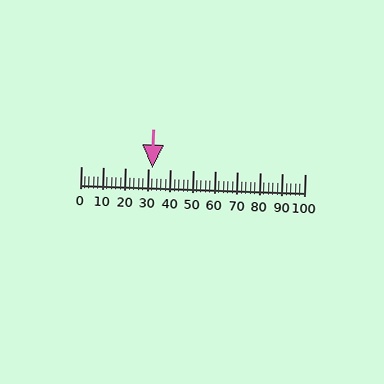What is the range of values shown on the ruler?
The ruler shows values from 0 to 100.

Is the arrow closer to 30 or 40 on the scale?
The arrow is closer to 30.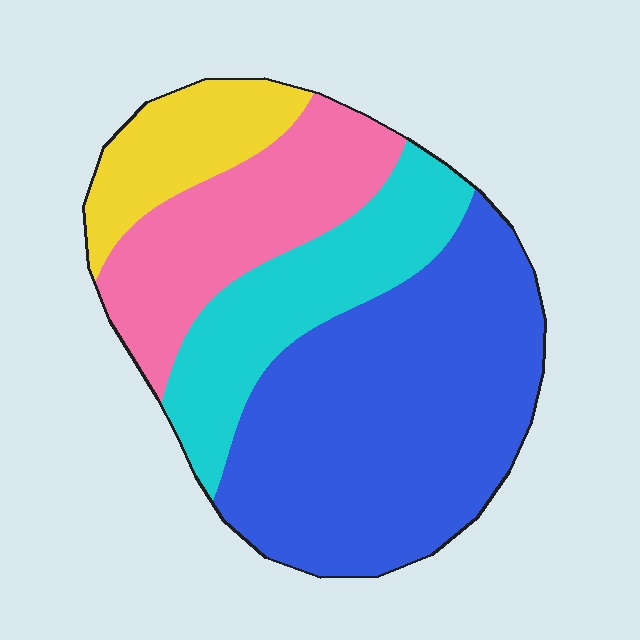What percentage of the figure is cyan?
Cyan takes up about one fifth (1/5) of the figure.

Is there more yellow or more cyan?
Cyan.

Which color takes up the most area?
Blue, at roughly 45%.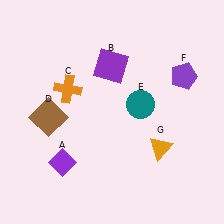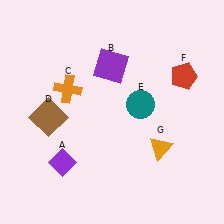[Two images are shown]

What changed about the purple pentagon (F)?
In Image 1, F is purple. In Image 2, it changed to red.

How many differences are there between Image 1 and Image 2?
There is 1 difference between the two images.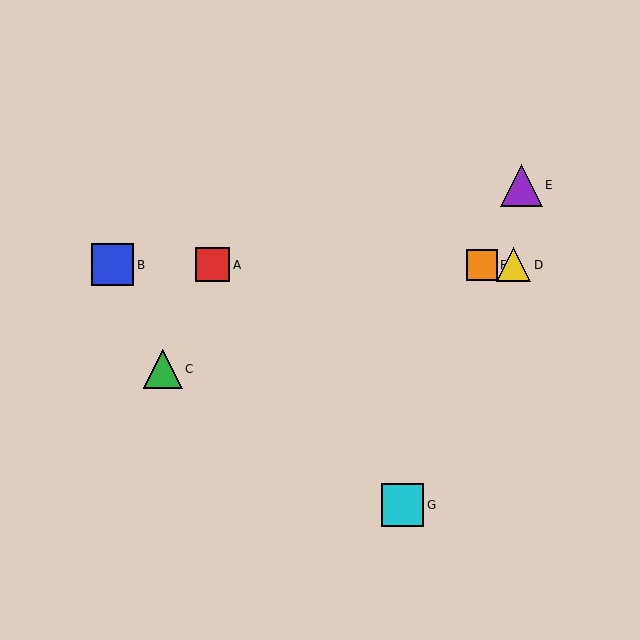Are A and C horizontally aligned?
No, A is at y≈265 and C is at y≈369.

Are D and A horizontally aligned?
Yes, both are at y≈265.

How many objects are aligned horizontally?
4 objects (A, B, D, F) are aligned horizontally.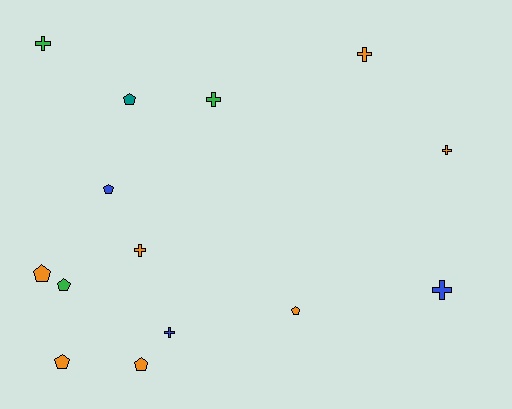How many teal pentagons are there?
There is 1 teal pentagon.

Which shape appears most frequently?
Pentagon, with 7 objects.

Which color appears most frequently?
Orange, with 7 objects.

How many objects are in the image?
There are 14 objects.